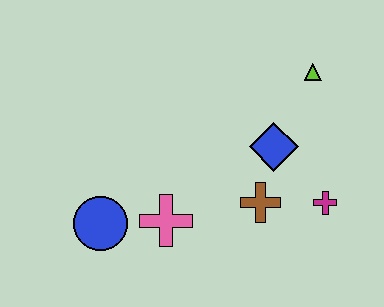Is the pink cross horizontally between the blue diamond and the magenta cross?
No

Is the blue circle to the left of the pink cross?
Yes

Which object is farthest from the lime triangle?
The blue circle is farthest from the lime triangle.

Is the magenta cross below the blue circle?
No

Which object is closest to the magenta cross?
The brown cross is closest to the magenta cross.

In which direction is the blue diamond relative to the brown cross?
The blue diamond is above the brown cross.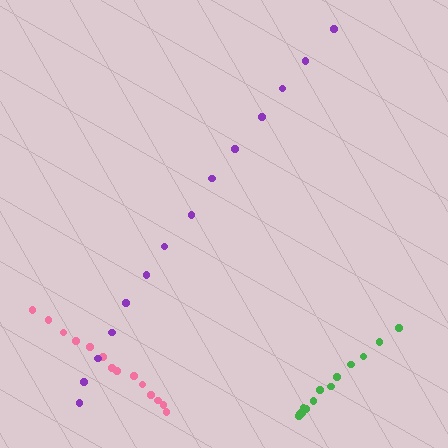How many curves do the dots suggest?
There are 3 distinct paths.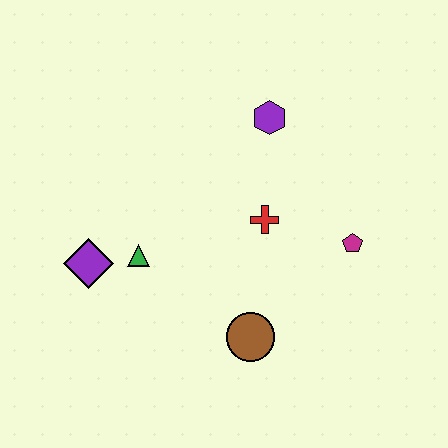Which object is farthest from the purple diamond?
The magenta pentagon is farthest from the purple diamond.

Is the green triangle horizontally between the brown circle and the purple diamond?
Yes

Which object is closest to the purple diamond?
The green triangle is closest to the purple diamond.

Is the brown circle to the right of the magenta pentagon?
No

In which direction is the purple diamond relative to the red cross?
The purple diamond is to the left of the red cross.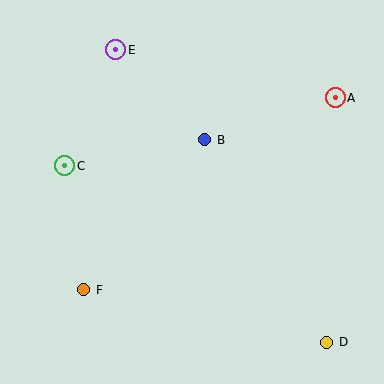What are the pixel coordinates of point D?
Point D is at (327, 342).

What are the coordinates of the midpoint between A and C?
The midpoint between A and C is at (200, 132).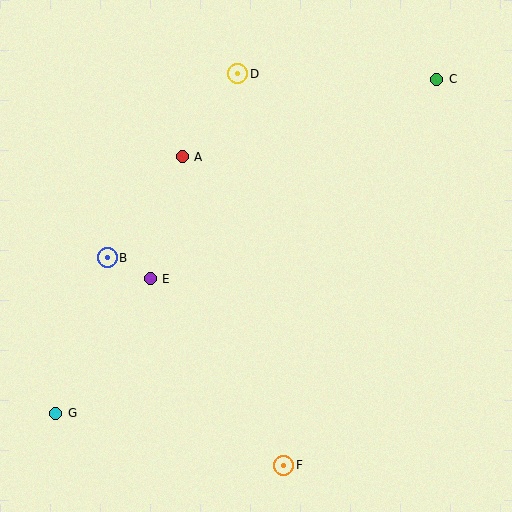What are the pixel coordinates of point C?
Point C is at (437, 79).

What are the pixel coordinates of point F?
Point F is at (284, 465).